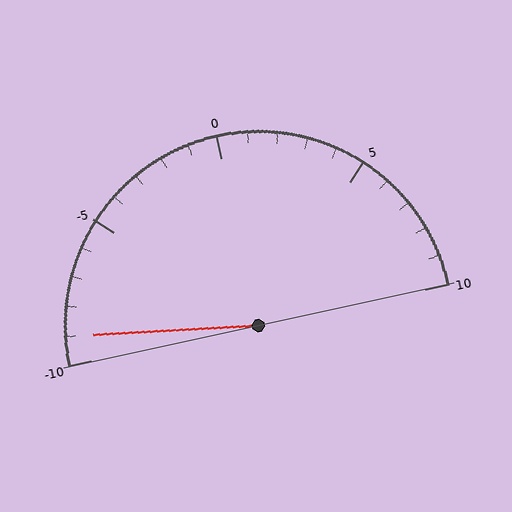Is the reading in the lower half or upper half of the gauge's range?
The reading is in the lower half of the range (-10 to 10).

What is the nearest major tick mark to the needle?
The nearest major tick mark is -10.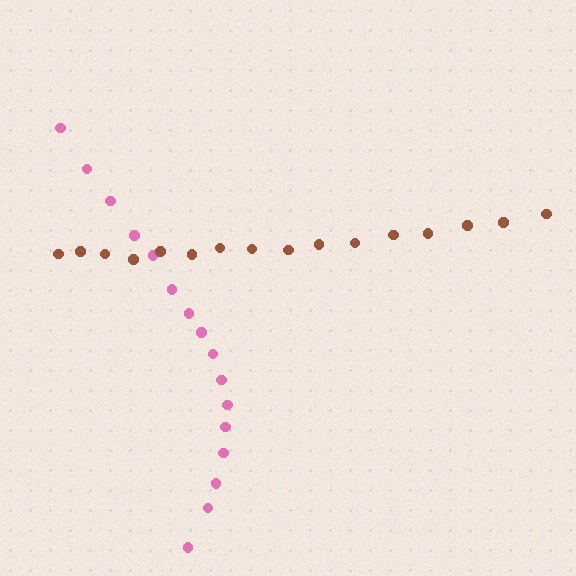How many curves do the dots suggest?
There are 2 distinct paths.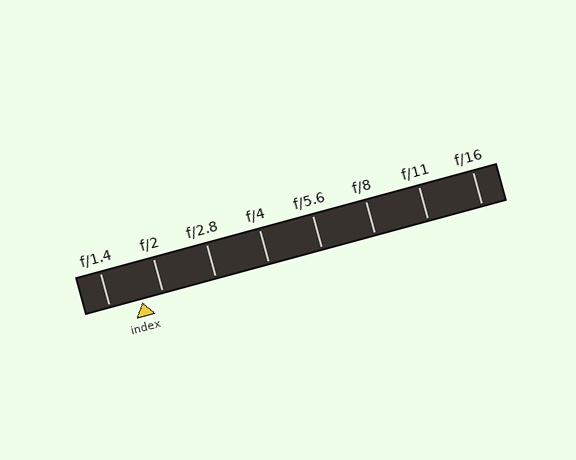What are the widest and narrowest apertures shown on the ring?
The widest aperture shown is f/1.4 and the narrowest is f/16.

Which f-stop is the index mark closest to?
The index mark is closest to f/2.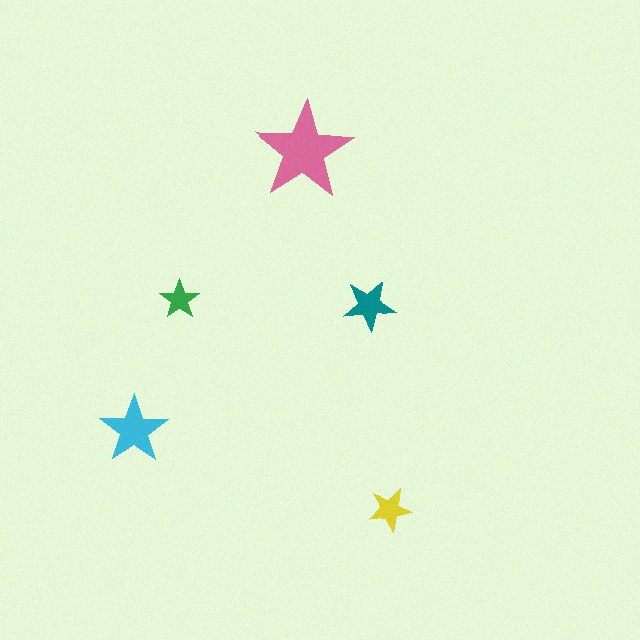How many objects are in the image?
There are 5 objects in the image.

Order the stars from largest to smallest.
the pink one, the cyan one, the teal one, the yellow one, the green one.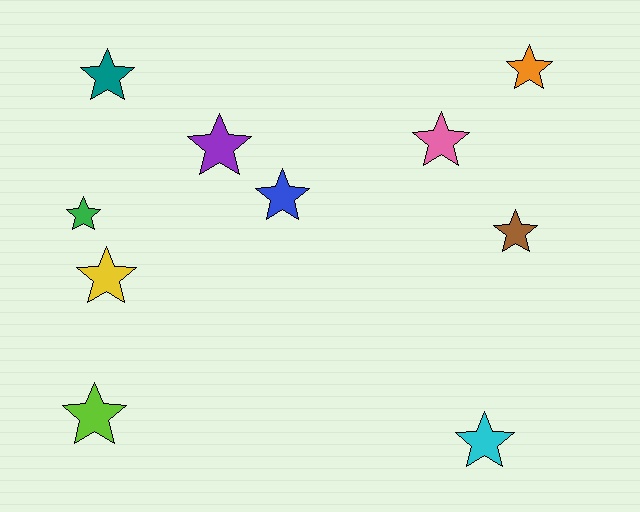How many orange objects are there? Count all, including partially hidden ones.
There is 1 orange object.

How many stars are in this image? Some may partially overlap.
There are 10 stars.